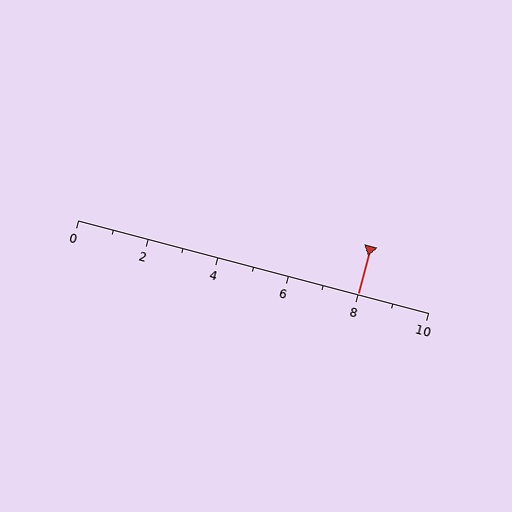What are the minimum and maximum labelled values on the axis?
The axis runs from 0 to 10.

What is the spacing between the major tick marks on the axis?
The major ticks are spaced 2 apart.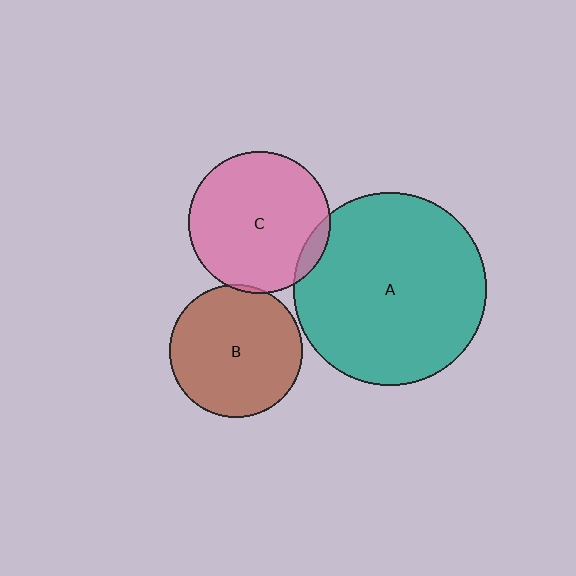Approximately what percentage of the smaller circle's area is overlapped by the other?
Approximately 5%.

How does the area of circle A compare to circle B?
Approximately 2.1 times.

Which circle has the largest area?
Circle A (teal).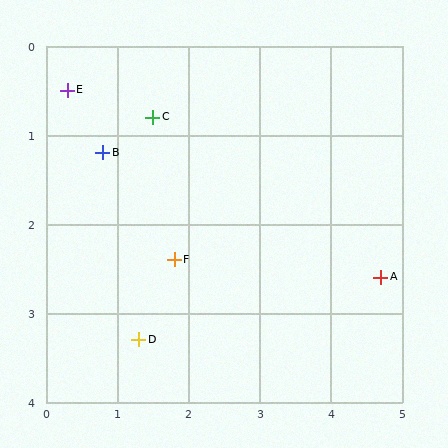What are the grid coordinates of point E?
Point E is at approximately (0.3, 0.5).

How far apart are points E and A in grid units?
Points E and A are about 4.9 grid units apart.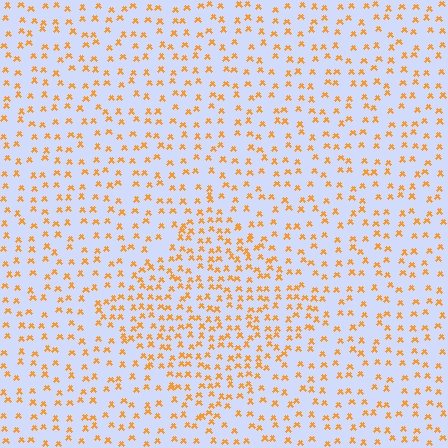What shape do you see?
I see a diamond.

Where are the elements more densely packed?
The elements are more densely packed inside the diamond boundary.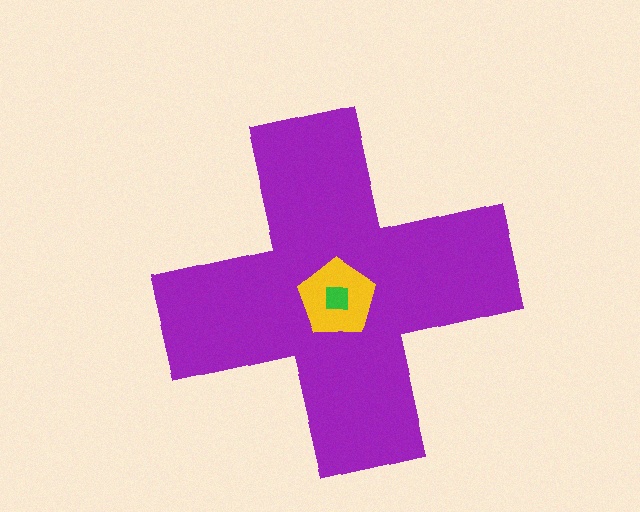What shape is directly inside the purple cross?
The yellow pentagon.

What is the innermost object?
The green square.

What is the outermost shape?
The purple cross.